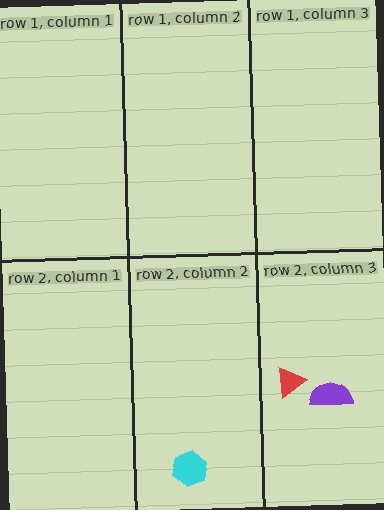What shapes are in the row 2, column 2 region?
The cyan hexagon.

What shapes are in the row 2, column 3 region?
The purple semicircle, the red triangle.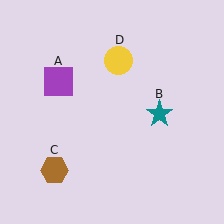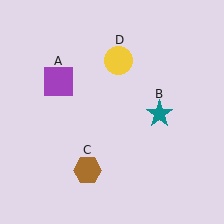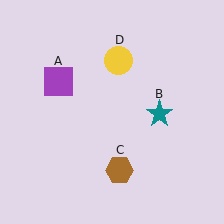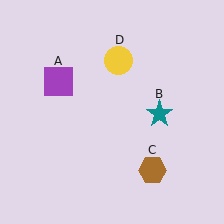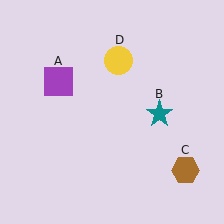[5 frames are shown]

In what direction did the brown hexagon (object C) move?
The brown hexagon (object C) moved right.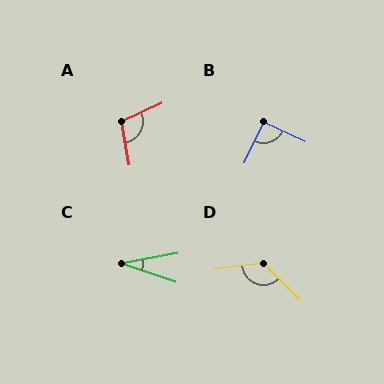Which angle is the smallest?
C, at approximately 29 degrees.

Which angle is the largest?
D, at approximately 127 degrees.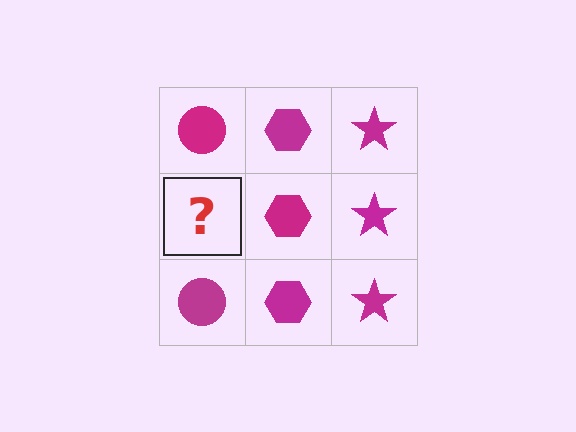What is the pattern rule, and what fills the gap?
The rule is that each column has a consistent shape. The gap should be filled with a magenta circle.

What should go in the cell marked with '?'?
The missing cell should contain a magenta circle.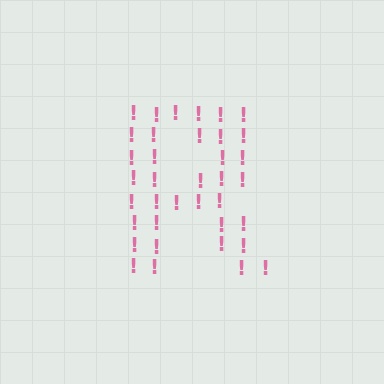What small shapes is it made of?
It is made of small exclamation marks.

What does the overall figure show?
The overall figure shows the letter R.